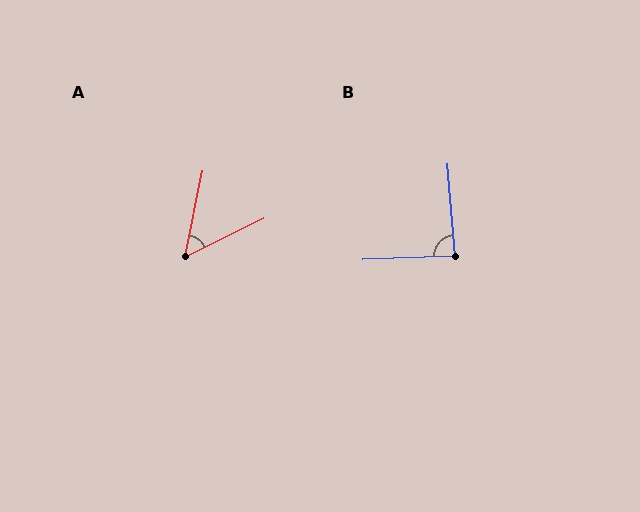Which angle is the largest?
B, at approximately 88 degrees.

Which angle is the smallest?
A, at approximately 52 degrees.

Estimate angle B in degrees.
Approximately 88 degrees.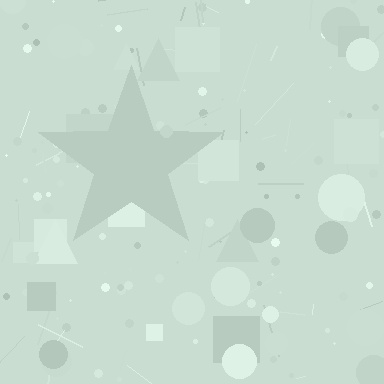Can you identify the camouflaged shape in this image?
The camouflaged shape is a star.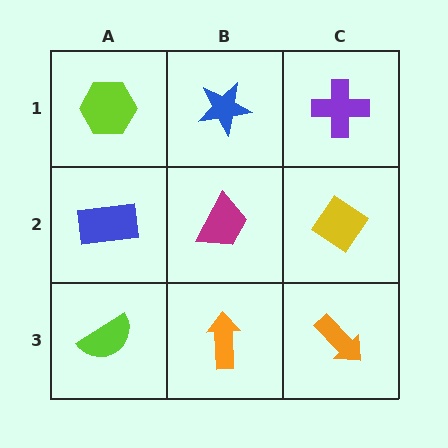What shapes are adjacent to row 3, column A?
A blue rectangle (row 2, column A), an orange arrow (row 3, column B).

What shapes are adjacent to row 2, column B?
A blue star (row 1, column B), an orange arrow (row 3, column B), a blue rectangle (row 2, column A), a yellow diamond (row 2, column C).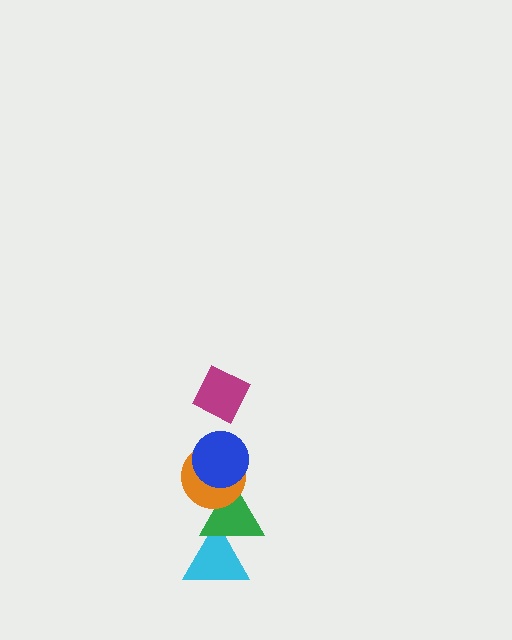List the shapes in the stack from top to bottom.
From top to bottom: the magenta diamond, the blue circle, the orange circle, the green triangle, the cyan triangle.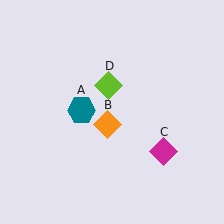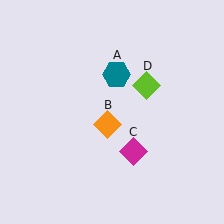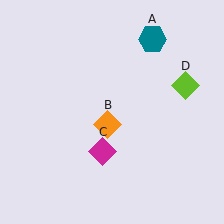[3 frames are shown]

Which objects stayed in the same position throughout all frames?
Orange diamond (object B) remained stationary.